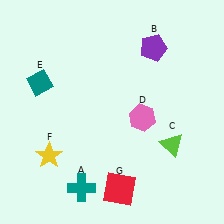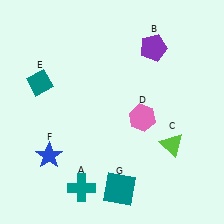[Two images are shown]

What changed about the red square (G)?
In Image 1, G is red. In Image 2, it changed to teal.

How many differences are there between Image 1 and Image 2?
There are 2 differences between the two images.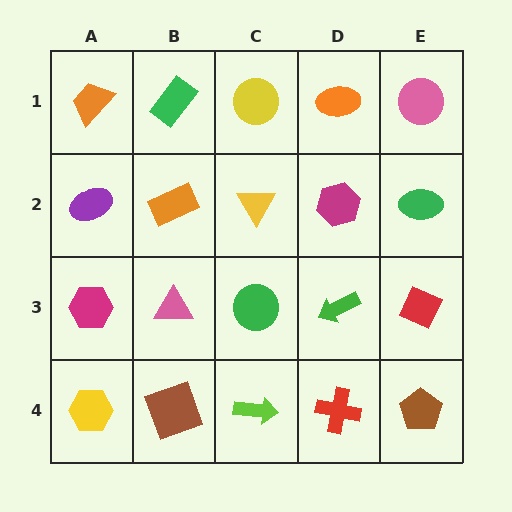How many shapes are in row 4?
5 shapes.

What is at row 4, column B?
A brown square.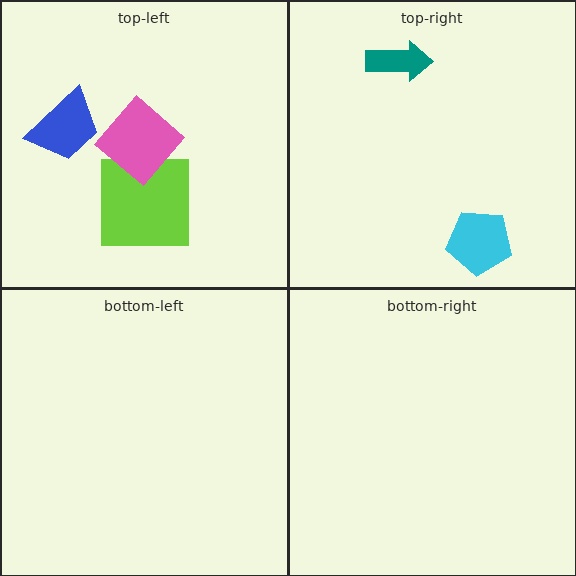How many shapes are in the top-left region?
3.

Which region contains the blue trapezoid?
The top-left region.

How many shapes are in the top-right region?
2.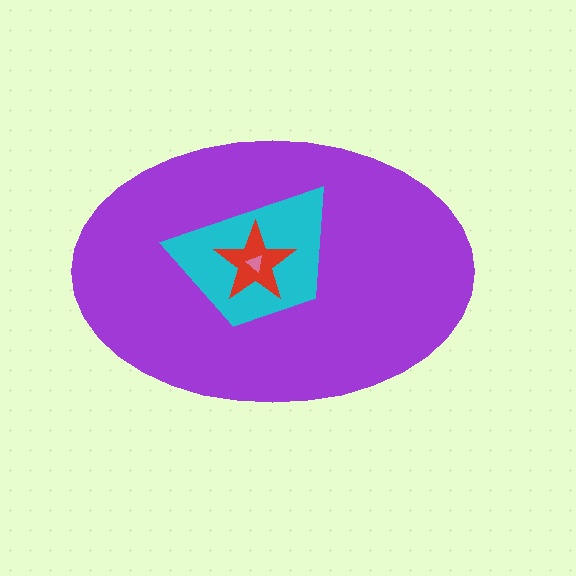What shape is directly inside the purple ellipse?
The cyan trapezoid.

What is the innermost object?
The pink triangle.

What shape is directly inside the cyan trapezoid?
The red star.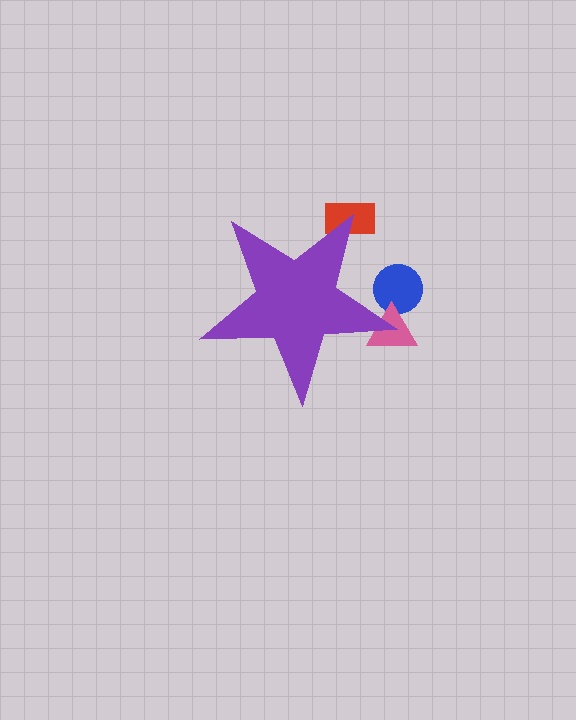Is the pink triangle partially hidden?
Yes, the pink triangle is partially hidden behind the purple star.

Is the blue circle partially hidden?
Yes, the blue circle is partially hidden behind the purple star.